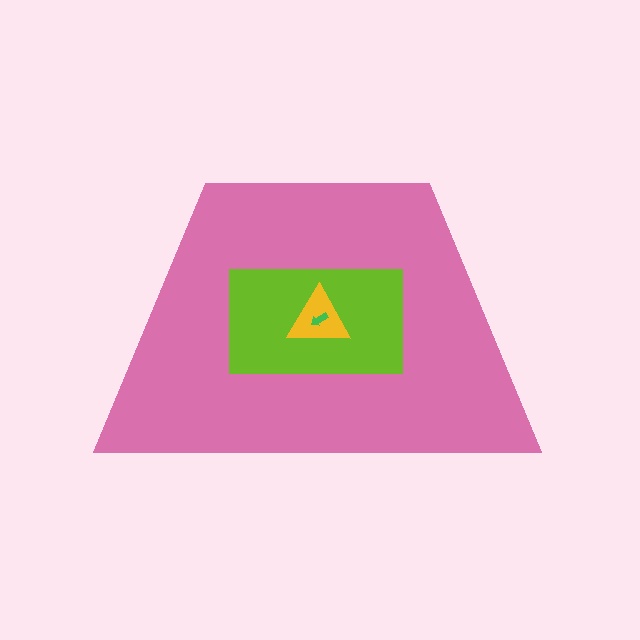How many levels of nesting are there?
4.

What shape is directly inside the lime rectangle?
The yellow triangle.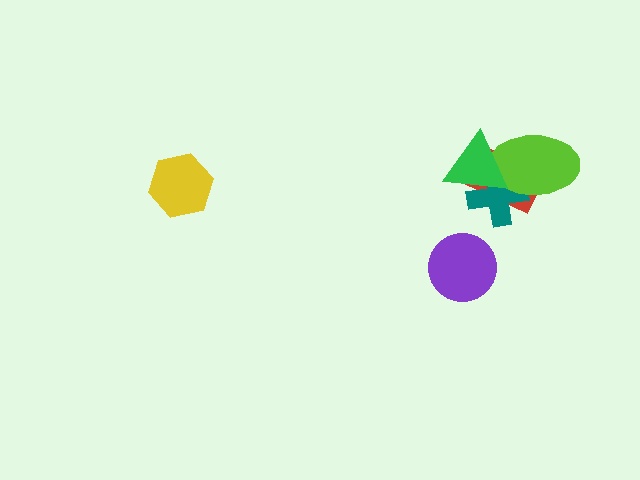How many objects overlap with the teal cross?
3 objects overlap with the teal cross.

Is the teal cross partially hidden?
Yes, it is partially covered by another shape.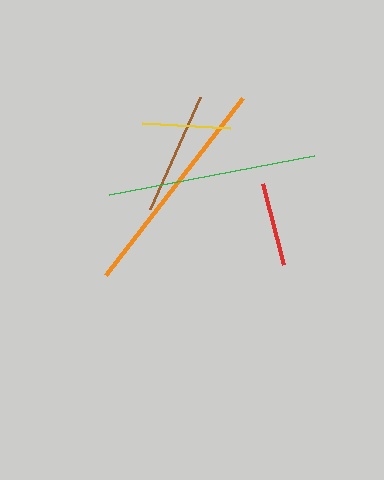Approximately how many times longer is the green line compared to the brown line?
The green line is approximately 1.7 times the length of the brown line.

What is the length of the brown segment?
The brown segment is approximately 122 pixels long.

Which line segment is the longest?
The orange line is the longest at approximately 224 pixels.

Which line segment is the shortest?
The red line is the shortest at approximately 84 pixels.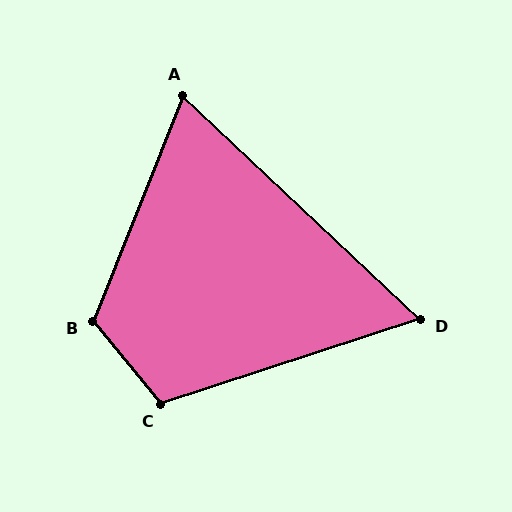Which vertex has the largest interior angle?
B, at approximately 119 degrees.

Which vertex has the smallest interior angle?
D, at approximately 61 degrees.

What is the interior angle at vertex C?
Approximately 111 degrees (obtuse).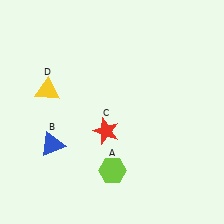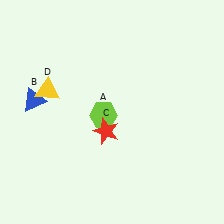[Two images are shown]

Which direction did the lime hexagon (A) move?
The lime hexagon (A) moved up.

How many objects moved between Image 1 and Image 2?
2 objects moved between the two images.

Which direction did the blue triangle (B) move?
The blue triangle (B) moved up.